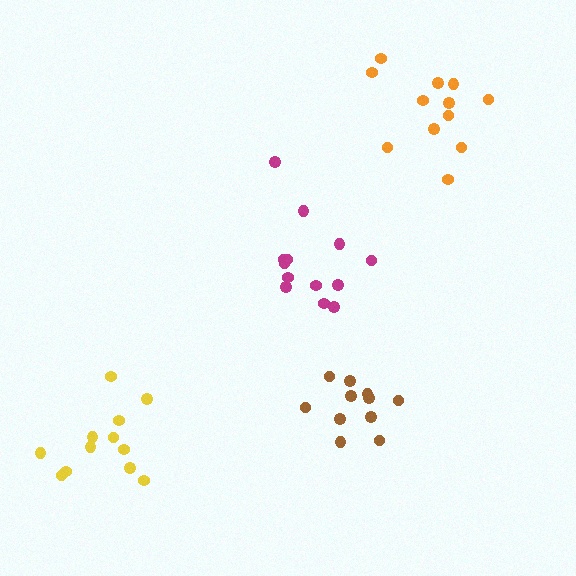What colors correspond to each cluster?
The clusters are colored: magenta, orange, yellow, brown.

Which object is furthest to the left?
The yellow cluster is leftmost.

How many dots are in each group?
Group 1: 13 dots, Group 2: 12 dots, Group 3: 12 dots, Group 4: 11 dots (48 total).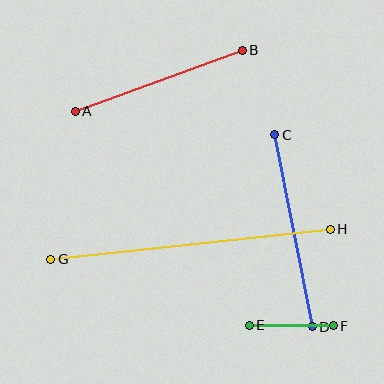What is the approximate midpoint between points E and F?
The midpoint is at approximately (291, 325) pixels.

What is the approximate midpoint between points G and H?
The midpoint is at approximately (191, 244) pixels.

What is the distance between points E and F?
The distance is approximately 84 pixels.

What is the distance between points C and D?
The distance is approximately 195 pixels.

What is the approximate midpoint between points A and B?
The midpoint is at approximately (159, 81) pixels.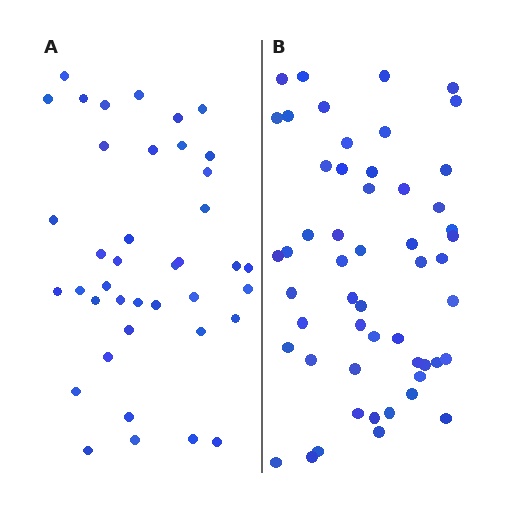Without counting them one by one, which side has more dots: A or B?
Region B (the right region) has more dots.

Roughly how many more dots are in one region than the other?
Region B has approximately 15 more dots than region A.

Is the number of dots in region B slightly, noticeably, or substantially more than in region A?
Region B has noticeably more, but not dramatically so. The ratio is roughly 1.3 to 1.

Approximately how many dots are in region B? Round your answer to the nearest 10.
About 50 dots. (The exact count is 53, which rounds to 50.)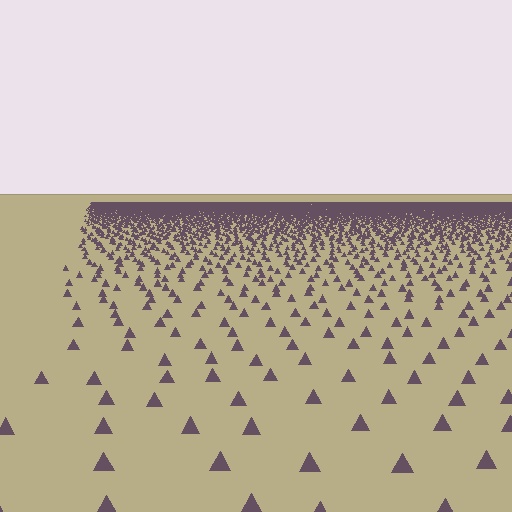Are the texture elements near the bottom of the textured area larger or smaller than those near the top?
Larger. Near the bottom, elements are closer to the viewer and appear at a bigger on-screen size.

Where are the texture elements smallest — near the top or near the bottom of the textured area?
Near the top.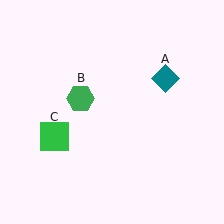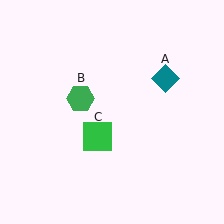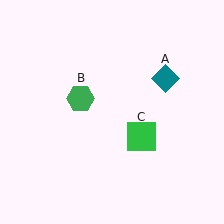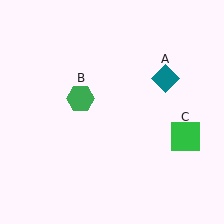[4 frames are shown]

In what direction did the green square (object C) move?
The green square (object C) moved right.